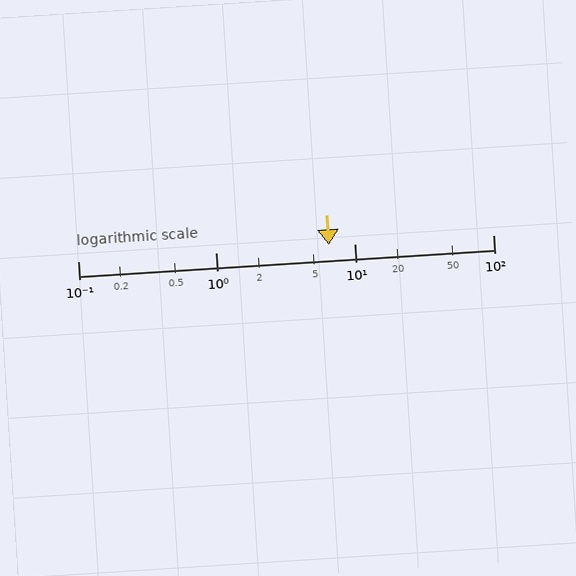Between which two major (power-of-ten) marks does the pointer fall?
The pointer is between 1 and 10.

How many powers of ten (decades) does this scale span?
The scale spans 3 decades, from 0.1 to 100.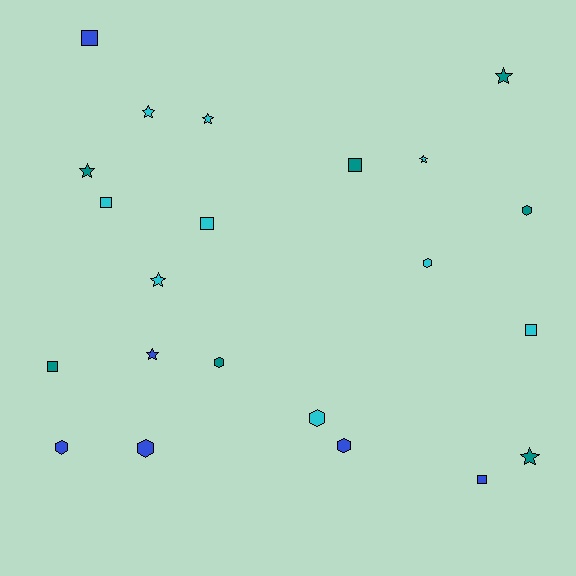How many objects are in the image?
There are 22 objects.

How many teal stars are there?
There are 3 teal stars.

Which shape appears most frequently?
Star, with 8 objects.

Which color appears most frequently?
Cyan, with 9 objects.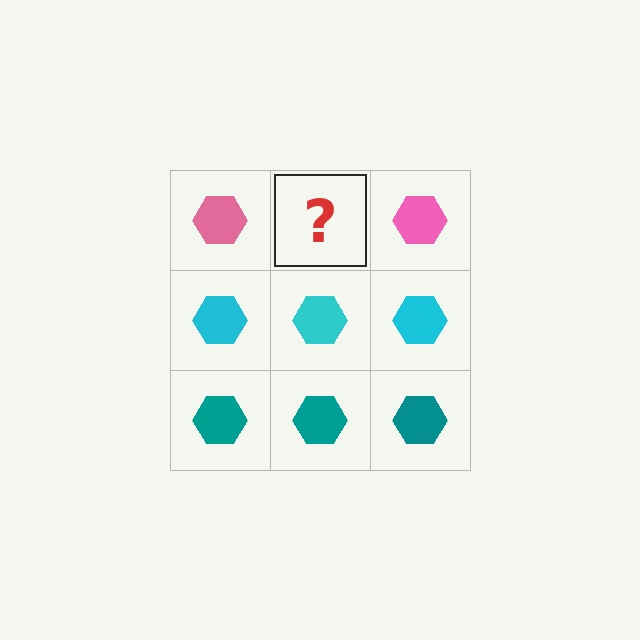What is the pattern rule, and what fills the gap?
The rule is that each row has a consistent color. The gap should be filled with a pink hexagon.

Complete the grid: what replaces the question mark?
The question mark should be replaced with a pink hexagon.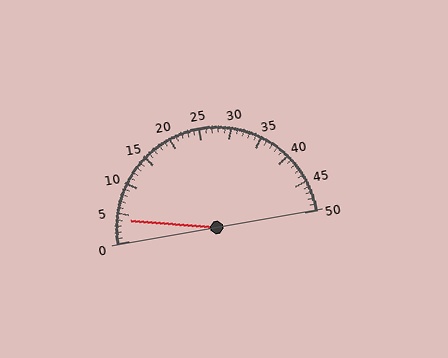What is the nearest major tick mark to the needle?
The nearest major tick mark is 5.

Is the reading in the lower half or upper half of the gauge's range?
The reading is in the lower half of the range (0 to 50).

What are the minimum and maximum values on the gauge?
The gauge ranges from 0 to 50.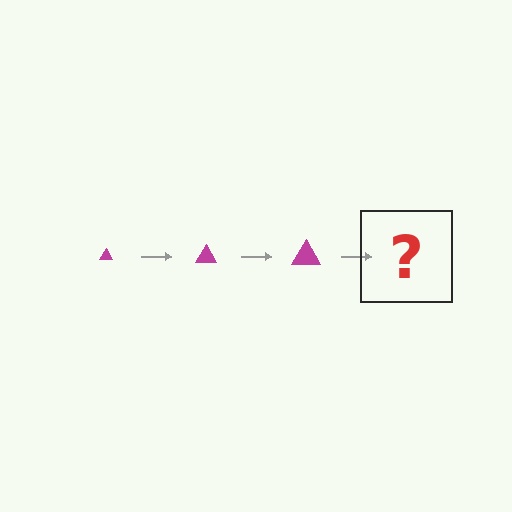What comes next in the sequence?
The next element should be a magenta triangle, larger than the previous one.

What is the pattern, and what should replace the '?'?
The pattern is that the triangle gets progressively larger each step. The '?' should be a magenta triangle, larger than the previous one.